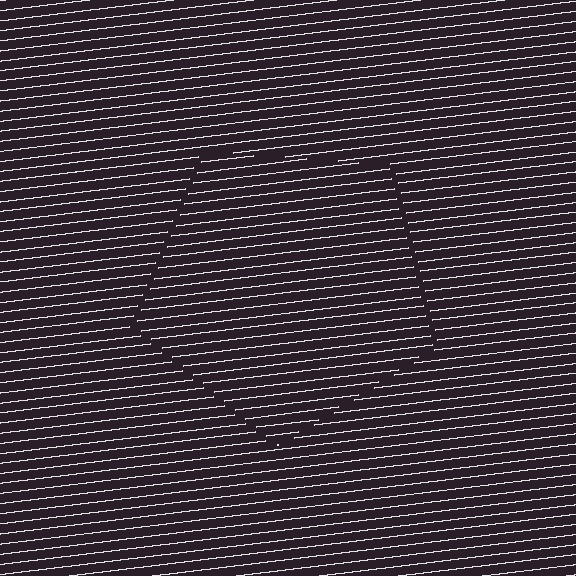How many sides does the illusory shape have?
5 sides — the line-ends trace a pentagon.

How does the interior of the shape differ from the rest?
The interior of the shape contains the same grating, shifted by half a period — the contour is defined by the phase discontinuity where line-ends from the inner and outer gratings abut.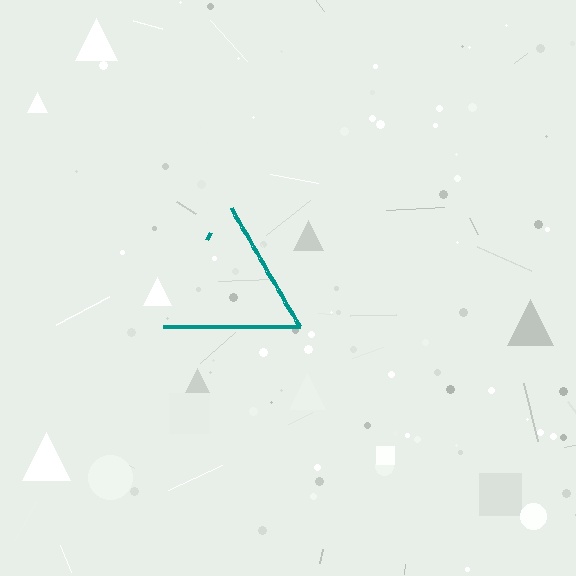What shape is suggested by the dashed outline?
The dashed outline suggests a triangle.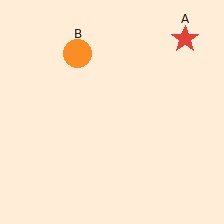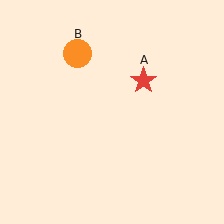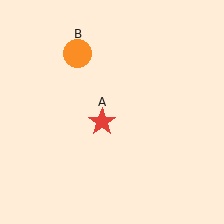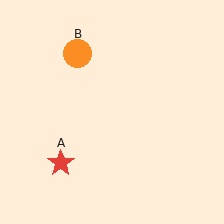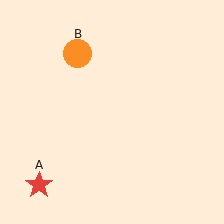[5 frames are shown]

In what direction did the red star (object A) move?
The red star (object A) moved down and to the left.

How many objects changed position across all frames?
1 object changed position: red star (object A).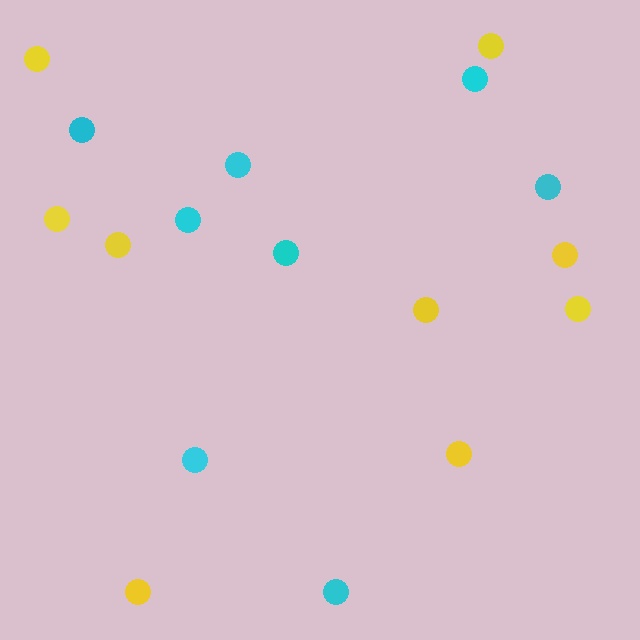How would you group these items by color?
There are 2 groups: one group of cyan circles (8) and one group of yellow circles (9).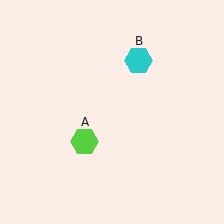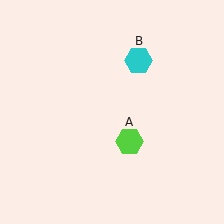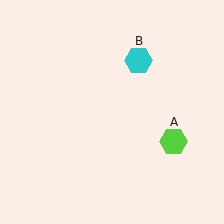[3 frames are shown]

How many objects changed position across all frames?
1 object changed position: lime hexagon (object A).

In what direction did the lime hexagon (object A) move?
The lime hexagon (object A) moved right.